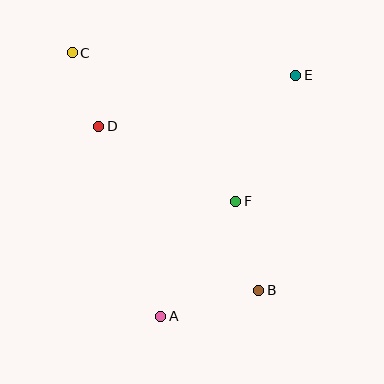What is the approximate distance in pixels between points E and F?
The distance between E and F is approximately 139 pixels.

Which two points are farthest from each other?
Points B and C are farthest from each other.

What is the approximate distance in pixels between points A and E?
The distance between A and E is approximately 276 pixels.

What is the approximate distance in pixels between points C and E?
The distance between C and E is approximately 224 pixels.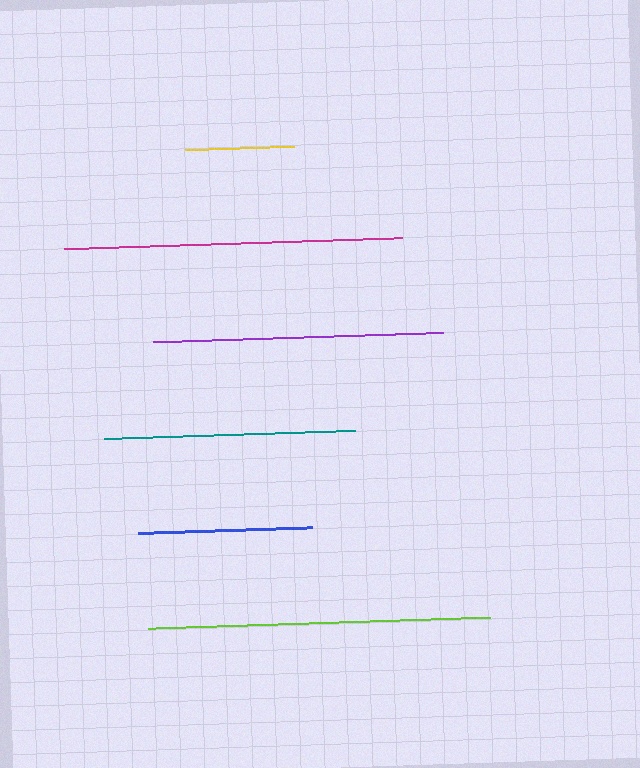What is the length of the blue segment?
The blue segment is approximately 174 pixels long.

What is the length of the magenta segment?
The magenta segment is approximately 339 pixels long.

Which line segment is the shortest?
The yellow line is the shortest at approximately 109 pixels.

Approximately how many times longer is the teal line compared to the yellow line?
The teal line is approximately 2.3 times the length of the yellow line.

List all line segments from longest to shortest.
From longest to shortest: lime, magenta, purple, teal, blue, yellow.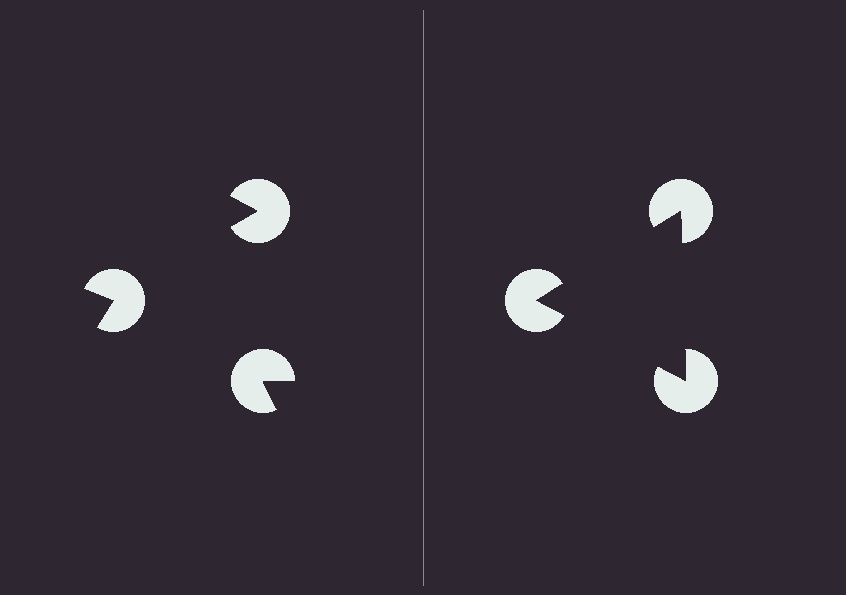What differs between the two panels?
The pac-man discs are positioned identically on both sides; only the wedge orientations differ. On the right they align to a triangle; on the left they are misaligned.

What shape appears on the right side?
An illusory triangle.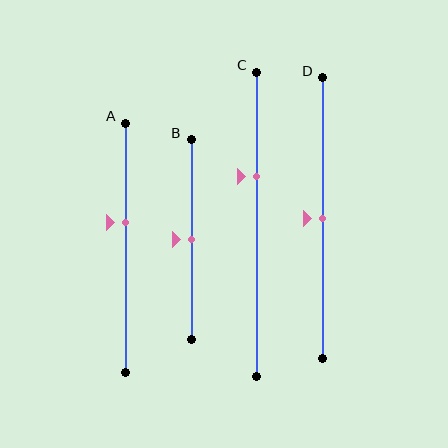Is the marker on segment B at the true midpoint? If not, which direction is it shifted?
Yes, the marker on segment B is at the true midpoint.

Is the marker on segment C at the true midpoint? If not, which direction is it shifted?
No, the marker on segment C is shifted upward by about 16% of the segment length.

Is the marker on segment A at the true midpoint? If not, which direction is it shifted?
No, the marker on segment A is shifted upward by about 10% of the segment length.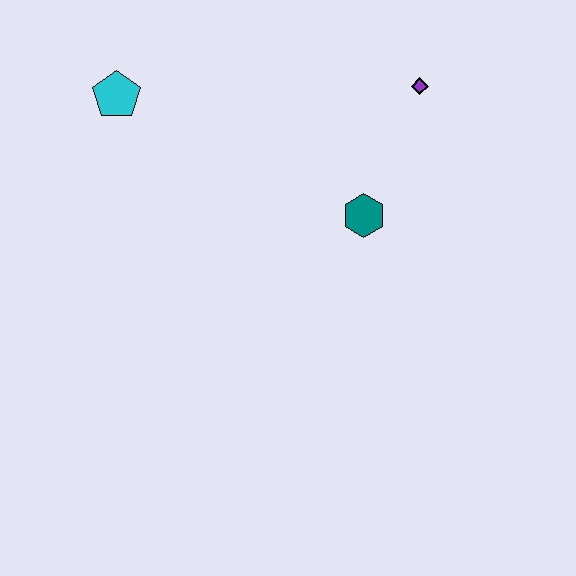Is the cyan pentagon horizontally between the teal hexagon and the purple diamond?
No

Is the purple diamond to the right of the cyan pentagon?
Yes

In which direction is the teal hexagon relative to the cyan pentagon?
The teal hexagon is to the right of the cyan pentagon.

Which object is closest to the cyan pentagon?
The teal hexagon is closest to the cyan pentagon.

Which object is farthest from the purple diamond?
The cyan pentagon is farthest from the purple diamond.